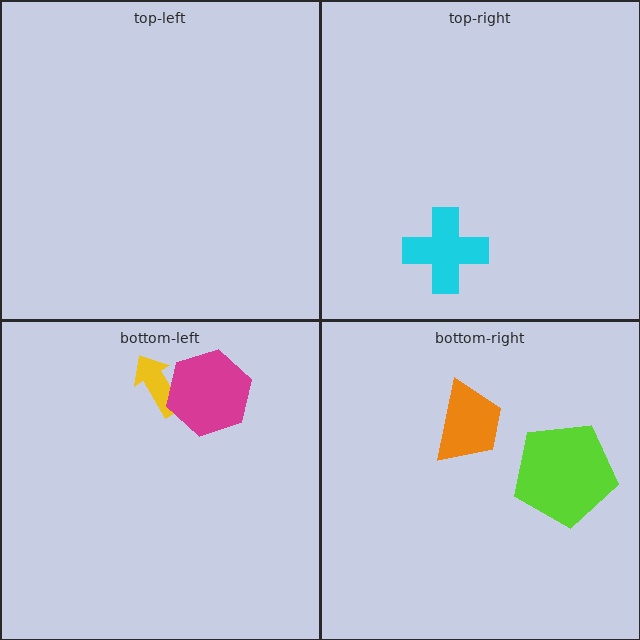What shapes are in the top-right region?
The cyan cross.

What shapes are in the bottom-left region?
The yellow arrow, the magenta hexagon.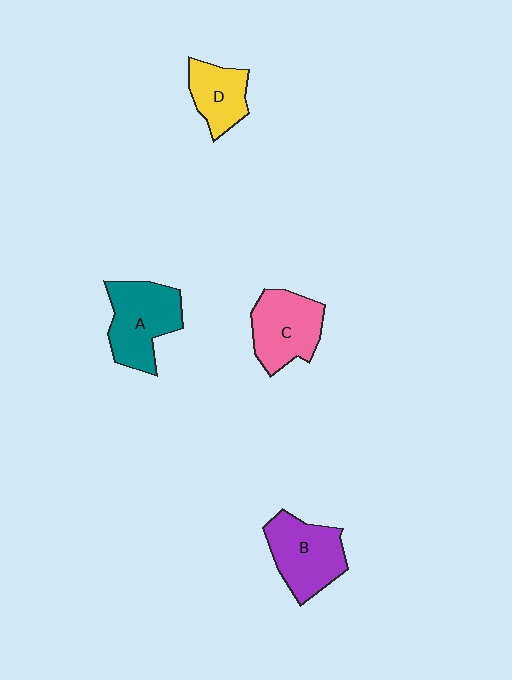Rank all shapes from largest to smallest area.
From largest to smallest: A (teal), B (purple), C (pink), D (yellow).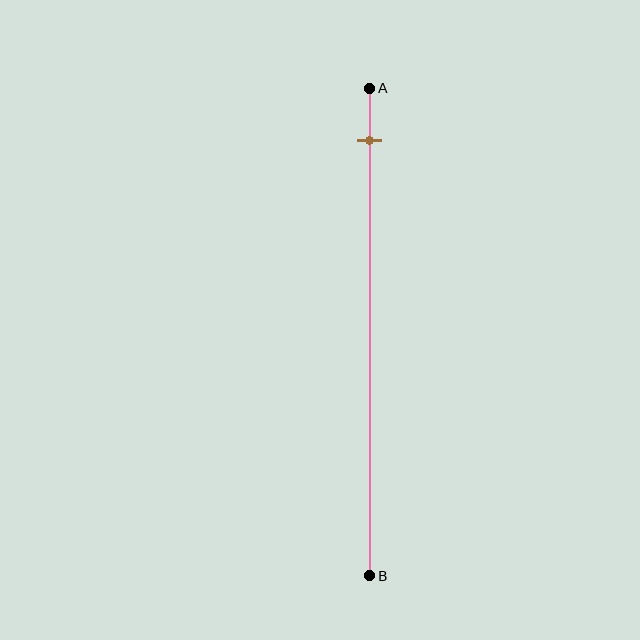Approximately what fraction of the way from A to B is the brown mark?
The brown mark is approximately 10% of the way from A to B.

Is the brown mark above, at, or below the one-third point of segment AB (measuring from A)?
The brown mark is above the one-third point of segment AB.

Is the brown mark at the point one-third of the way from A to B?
No, the mark is at about 10% from A, not at the 33% one-third point.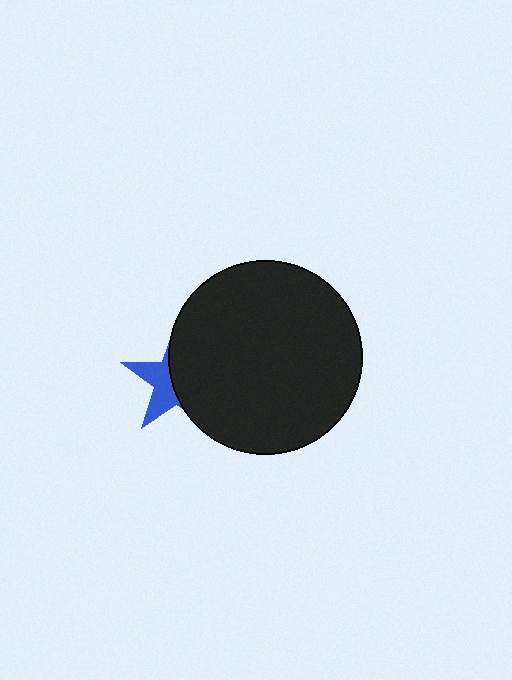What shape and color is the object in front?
The object in front is a black circle.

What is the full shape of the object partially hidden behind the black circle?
The partially hidden object is a blue star.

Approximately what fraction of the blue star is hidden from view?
Roughly 60% of the blue star is hidden behind the black circle.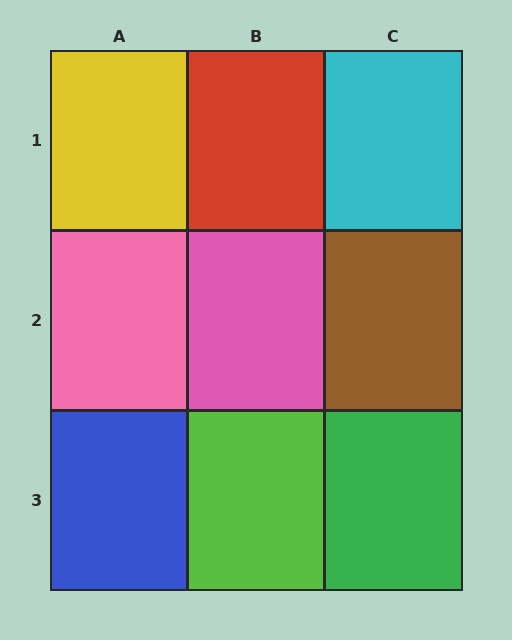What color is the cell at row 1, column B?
Red.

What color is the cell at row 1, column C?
Cyan.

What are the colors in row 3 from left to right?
Blue, lime, green.